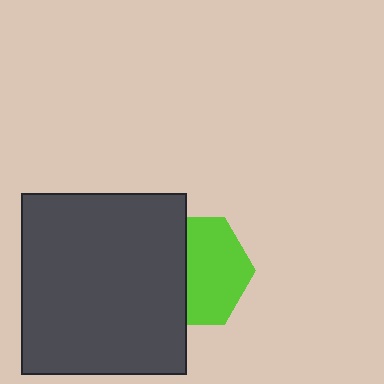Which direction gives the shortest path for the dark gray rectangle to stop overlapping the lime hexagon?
Moving left gives the shortest separation.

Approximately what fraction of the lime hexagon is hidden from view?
Roughly 43% of the lime hexagon is hidden behind the dark gray rectangle.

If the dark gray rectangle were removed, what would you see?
You would see the complete lime hexagon.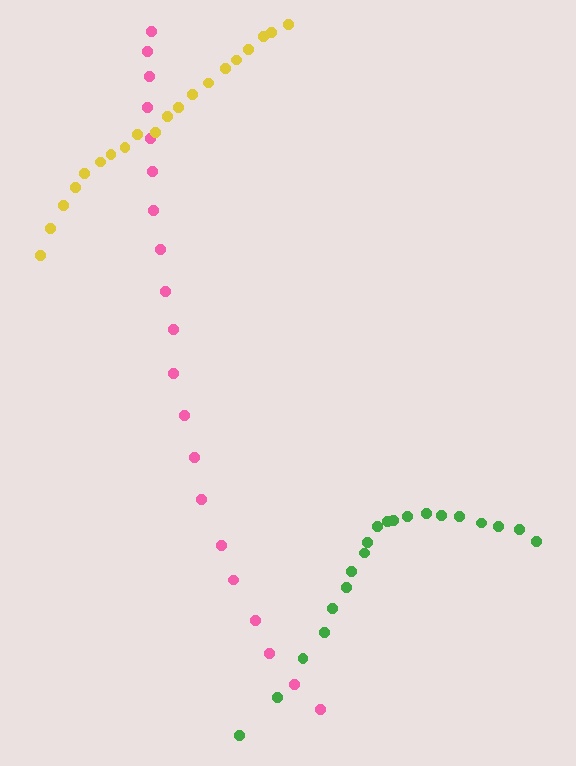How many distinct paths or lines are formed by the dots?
There are 3 distinct paths.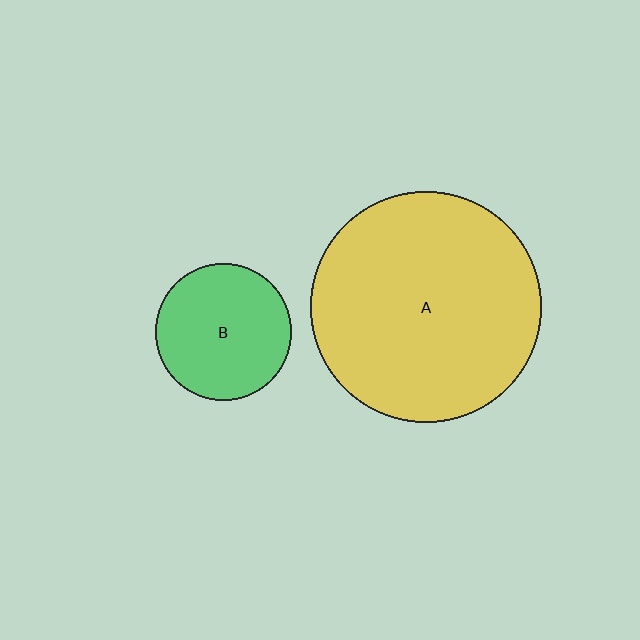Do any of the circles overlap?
No, none of the circles overlap.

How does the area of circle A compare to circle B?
Approximately 2.9 times.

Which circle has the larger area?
Circle A (yellow).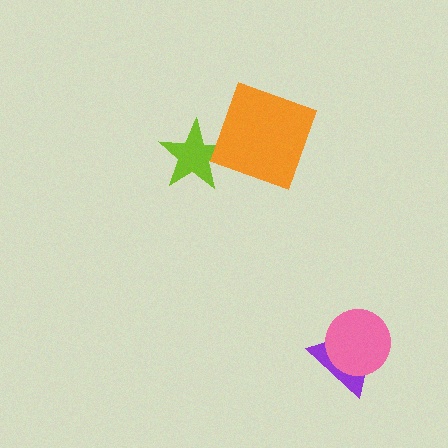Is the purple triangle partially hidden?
Yes, it is partially covered by another shape.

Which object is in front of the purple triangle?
The pink circle is in front of the purple triangle.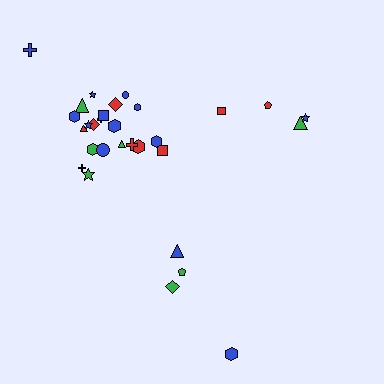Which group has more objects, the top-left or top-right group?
The top-left group.